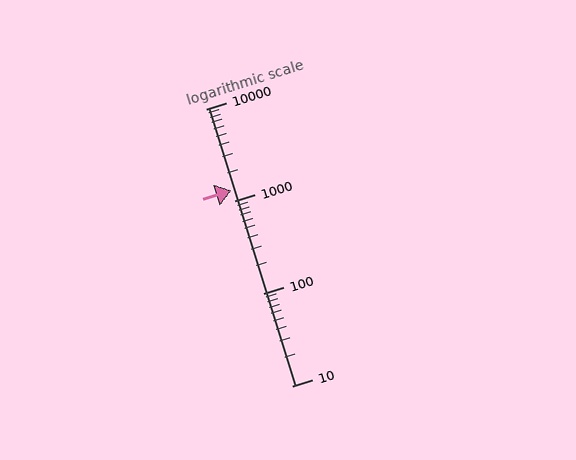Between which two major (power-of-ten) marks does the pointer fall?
The pointer is between 1000 and 10000.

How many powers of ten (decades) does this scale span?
The scale spans 3 decades, from 10 to 10000.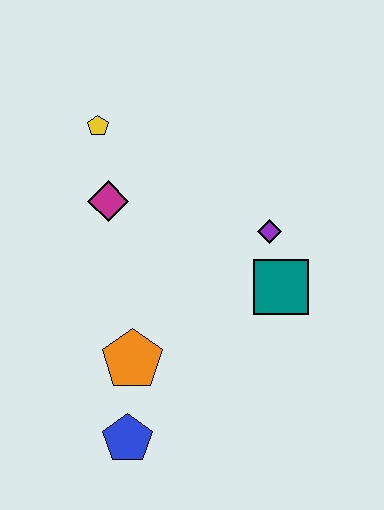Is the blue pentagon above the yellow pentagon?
No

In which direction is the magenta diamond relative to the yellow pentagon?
The magenta diamond is below the yellow pentagon.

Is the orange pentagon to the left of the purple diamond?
Yes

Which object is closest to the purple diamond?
The teal square is closest to the purple diamond.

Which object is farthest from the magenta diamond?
The blue pentagon is farthest from the magenta diamond.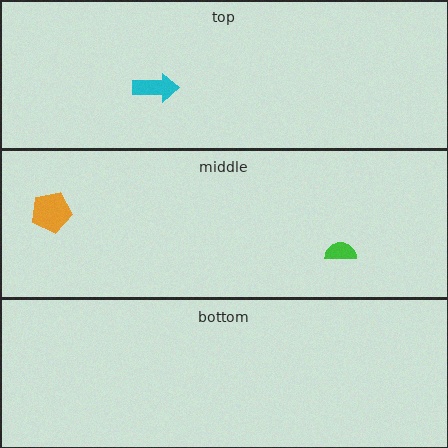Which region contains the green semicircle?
The middle region.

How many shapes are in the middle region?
2.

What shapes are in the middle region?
The orange pentagon, the green semicircle.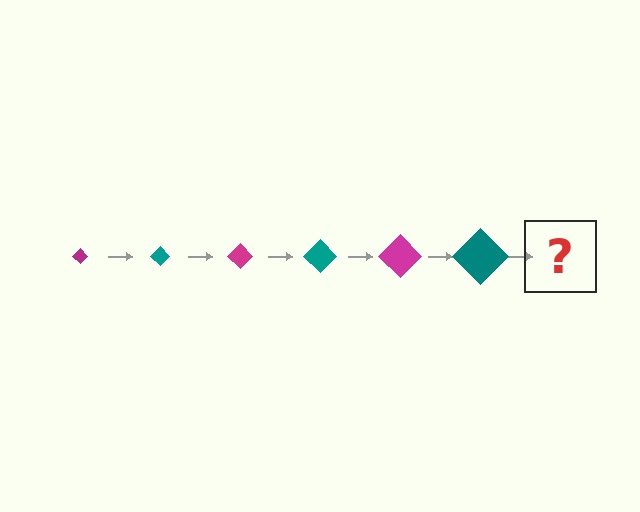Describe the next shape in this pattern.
It should be a magenta diamond, larger than the previous one.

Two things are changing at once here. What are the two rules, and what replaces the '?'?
The two rules are that the diamond grows larger each step and the color cycles through magenta and teal. The '?' should be a magenta diamond, larger than the previous one.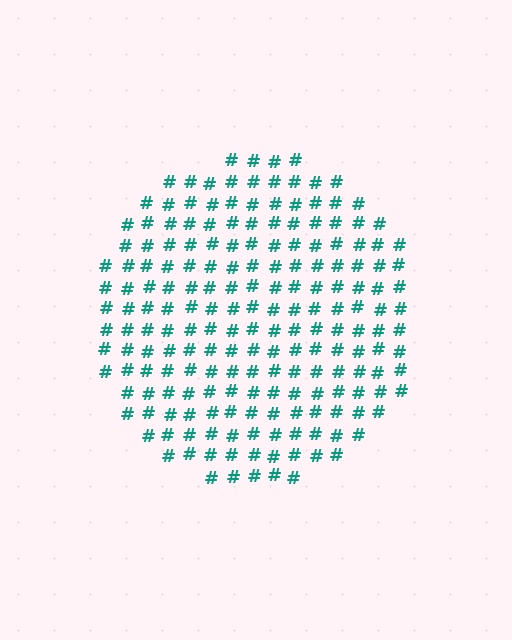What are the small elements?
The small elements are hash symbols.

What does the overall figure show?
The overall figure shows a circle.